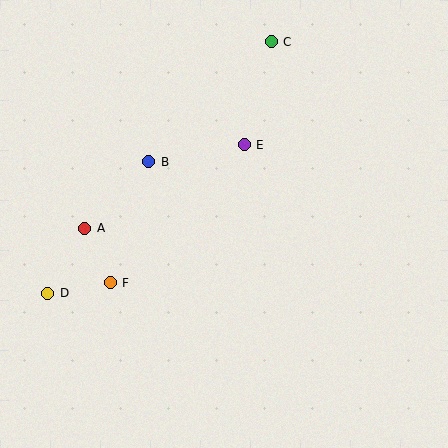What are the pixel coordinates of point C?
Point C is at (271, 42).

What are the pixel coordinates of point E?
Point E is at (244, 145).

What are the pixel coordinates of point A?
Point A is at (85, 228).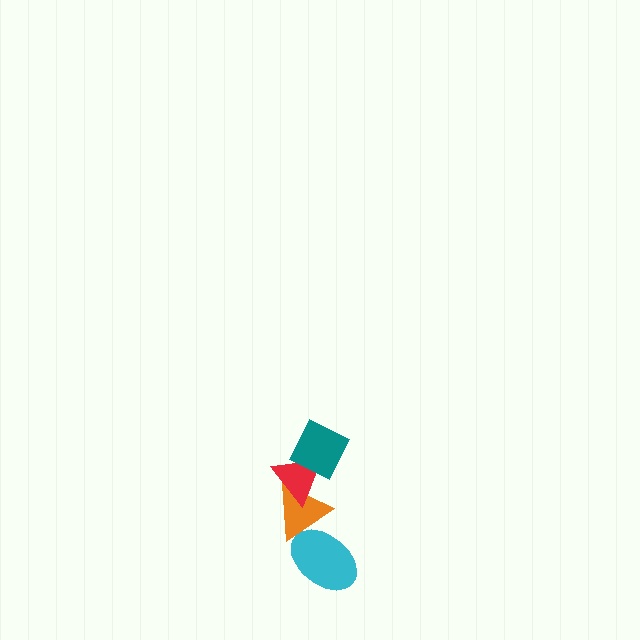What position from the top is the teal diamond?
The teal diamond is 1st from the top.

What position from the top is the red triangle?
The red triangle is 2nd from the top.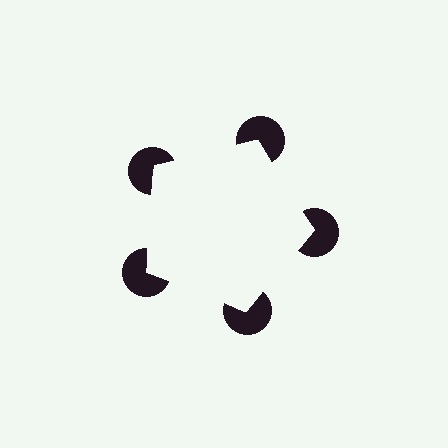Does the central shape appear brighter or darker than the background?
It typically appears slightly brighter than the background, even though no actual brightness change is drawn.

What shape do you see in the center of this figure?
An illusory pentagon — its edges are inferred from the aligned wedge cuts in the pac-man discs, not physically drawn.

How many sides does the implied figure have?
5 sides.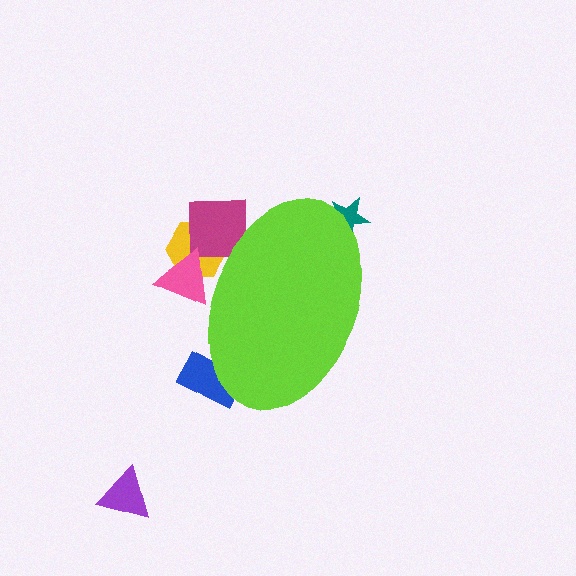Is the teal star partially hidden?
Yes, the teal star is partially hidden behind the lime ellipse.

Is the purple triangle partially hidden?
No, the purple triangle is fully visible.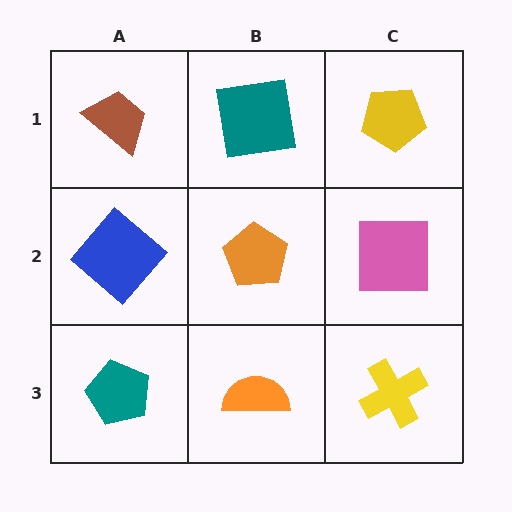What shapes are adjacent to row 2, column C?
A yellow pentagon (row 1, column C), a yellow cross (row 3, column C), an orange pentagon (row 2, column B).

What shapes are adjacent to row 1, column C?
A pink square (row 2, column C), a teal square (row 1, column B).